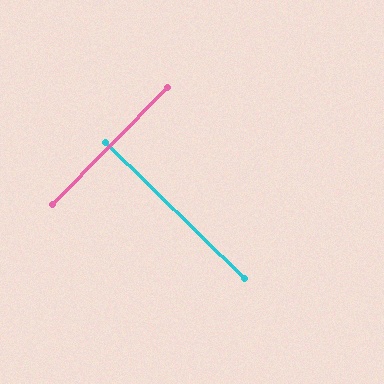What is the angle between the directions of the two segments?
Approximately 90 degrees.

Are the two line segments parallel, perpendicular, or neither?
Perpendicular — they meet at approximately 90°.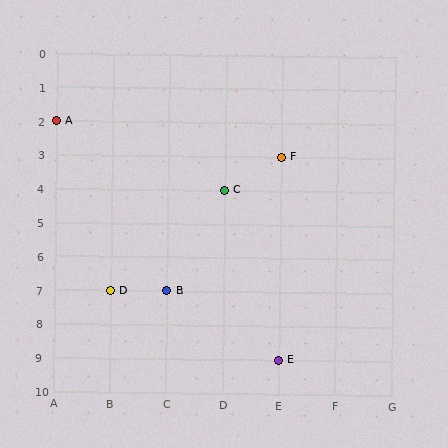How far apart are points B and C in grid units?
Points B and C are 1 column and 3 rows apart (about 3.2 grid units diagonally).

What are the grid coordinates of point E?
Point E is at grid coordinates (E, 9).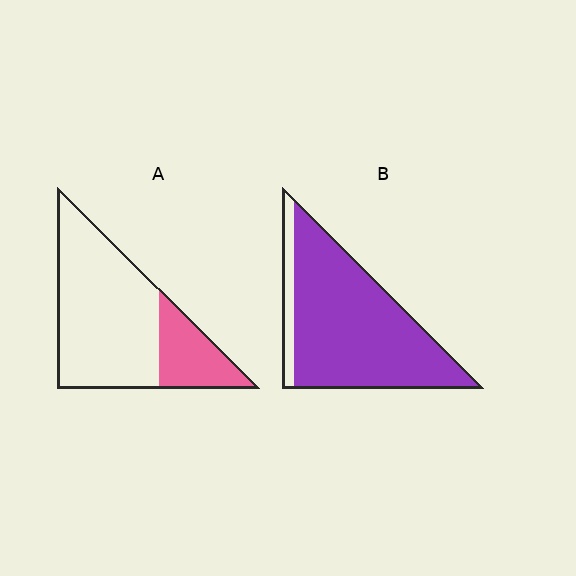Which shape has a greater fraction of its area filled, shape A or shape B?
Shape B.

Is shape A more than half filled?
No.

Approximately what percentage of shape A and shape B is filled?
A is approximately 25% and B is approximately 90%.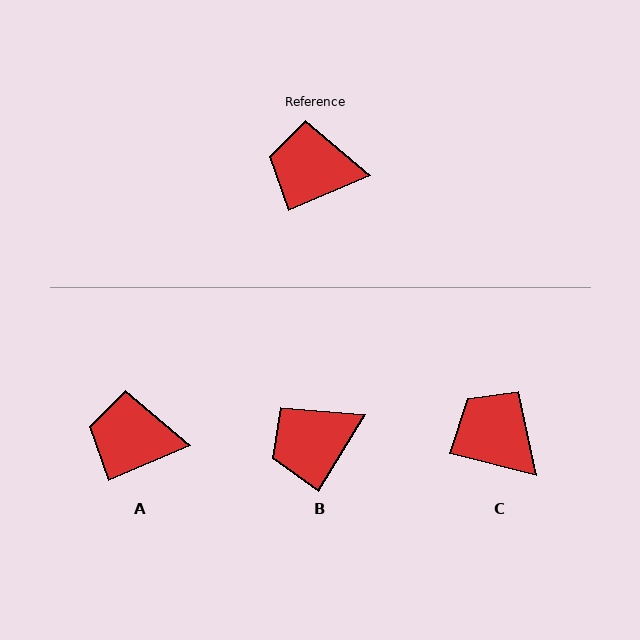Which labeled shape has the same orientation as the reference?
A.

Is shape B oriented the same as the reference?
No, it is off by about 36 degrees.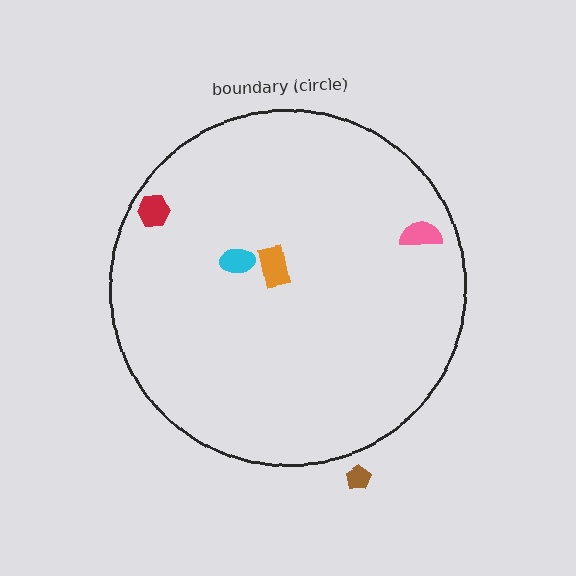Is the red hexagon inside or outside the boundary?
Inside.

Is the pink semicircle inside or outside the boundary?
Inside.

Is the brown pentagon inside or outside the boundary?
Outside.